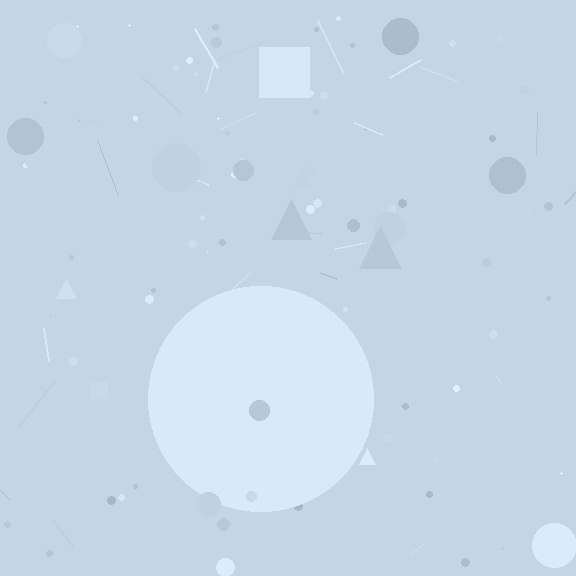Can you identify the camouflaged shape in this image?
The camouflaged shape is a circle.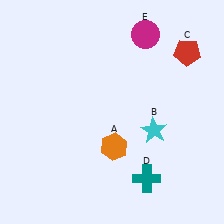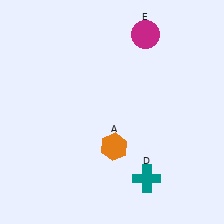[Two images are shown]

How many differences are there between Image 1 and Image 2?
There are 2 differences between the two images.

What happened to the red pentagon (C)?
The red pentagon (C) was removed in Image 2. It was in the top-right area of Image 1.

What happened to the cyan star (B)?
The cyan star (B) was removed in Image 2. It was in the bottom-right area of Image 1.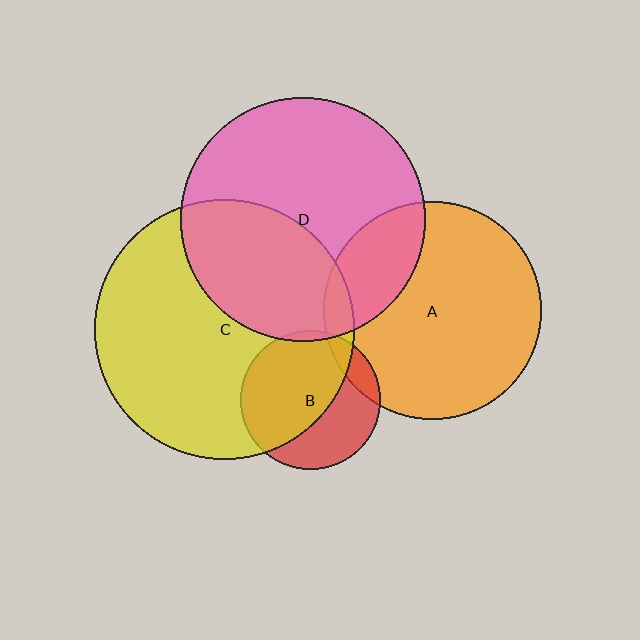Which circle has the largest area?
Circle C (yellow).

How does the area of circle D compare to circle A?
Approximately 1.3 times.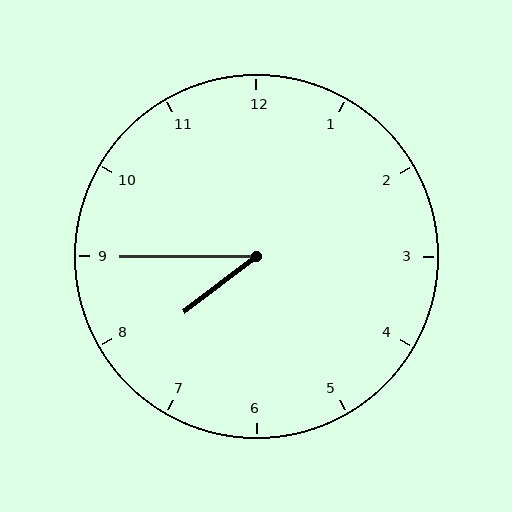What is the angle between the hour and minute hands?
Approximately 38 degrees.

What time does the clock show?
7:45.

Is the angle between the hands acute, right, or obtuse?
It is acute.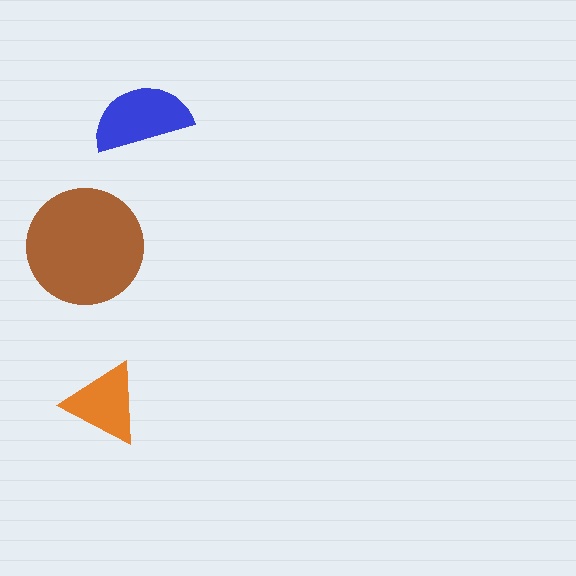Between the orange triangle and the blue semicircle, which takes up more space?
The blue semicircle.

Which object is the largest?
The brown circle.